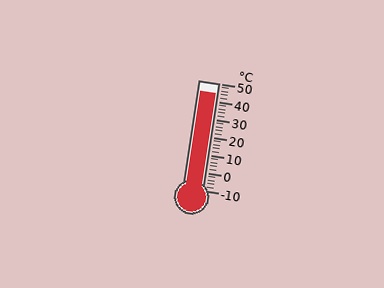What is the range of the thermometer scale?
The thermometer scale ranges from -10°C to 50°C.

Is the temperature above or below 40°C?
The temperature is above 40°C.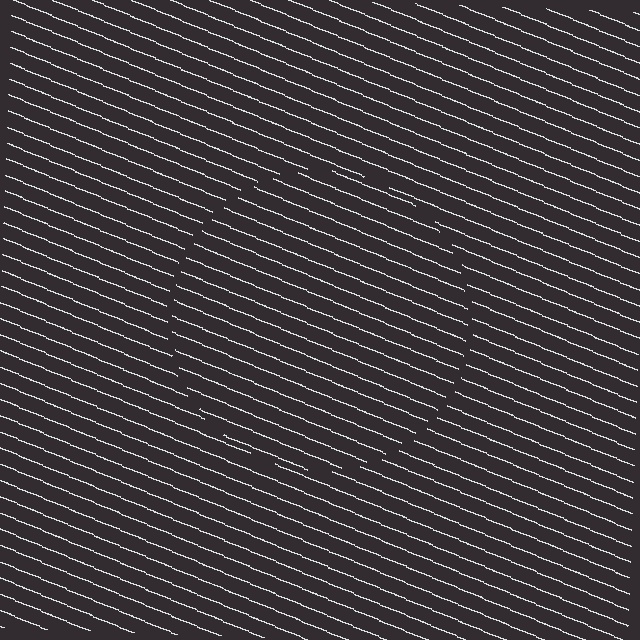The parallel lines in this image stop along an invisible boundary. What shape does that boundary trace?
An illusory circle. The interior of the shape contains the same grating, shifted by half a period — the contour is defined by the phase discontinuity where line-ends from the inner and outer gratings abut.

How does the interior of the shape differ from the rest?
The interior of the shape contains the same grating, shifted by half a period — the contour is defined by the phase discontinuity where line-ends from the inner and outer gratings abut.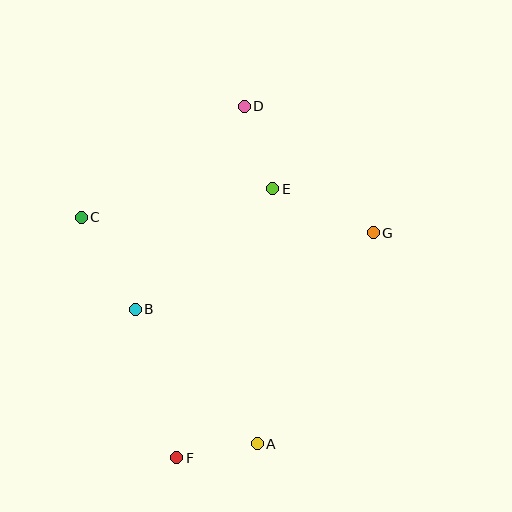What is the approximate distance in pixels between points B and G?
The distance between B and G is approximately 250 pixels.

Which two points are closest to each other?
Points A and F are closest to each other.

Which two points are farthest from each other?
Points D and F are farthest from each other.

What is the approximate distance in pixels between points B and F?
The distance between B and F is approximately 154 pixels.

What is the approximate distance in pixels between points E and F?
The distance between E and F is approximately 286 pixels.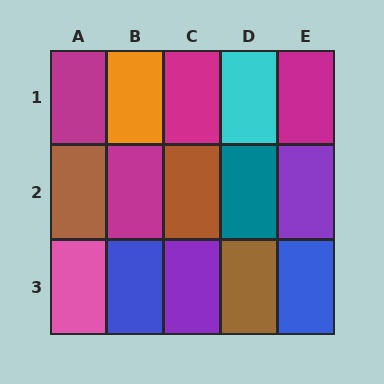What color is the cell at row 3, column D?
Brown.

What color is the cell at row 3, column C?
Purple.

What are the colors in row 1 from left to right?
Magenta, orange, magenta, cyan, magenta.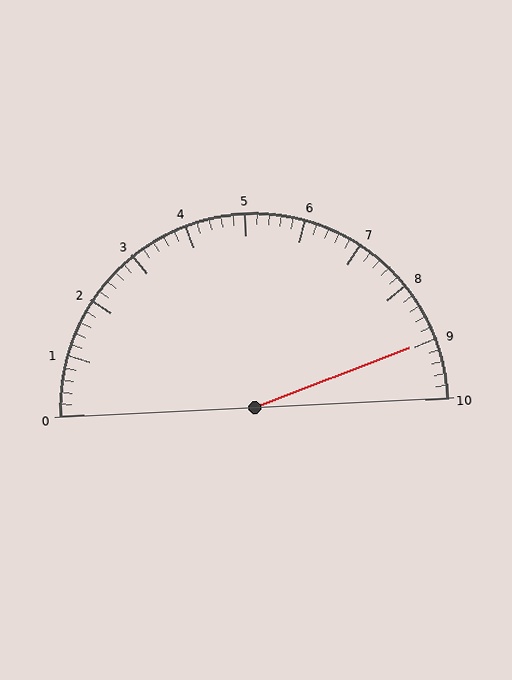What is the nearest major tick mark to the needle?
The nearest major tick mark is 9.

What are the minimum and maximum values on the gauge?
The gauge ranges from 0 to 10.